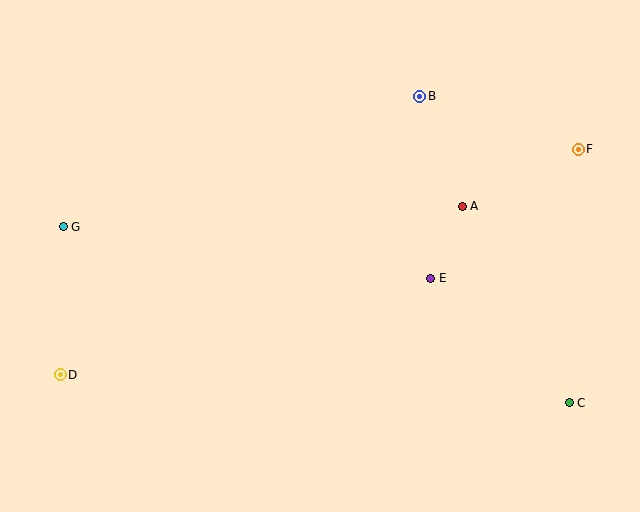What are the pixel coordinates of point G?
Point G is at (63, 227).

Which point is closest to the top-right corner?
Point F is closest to the top-right corner.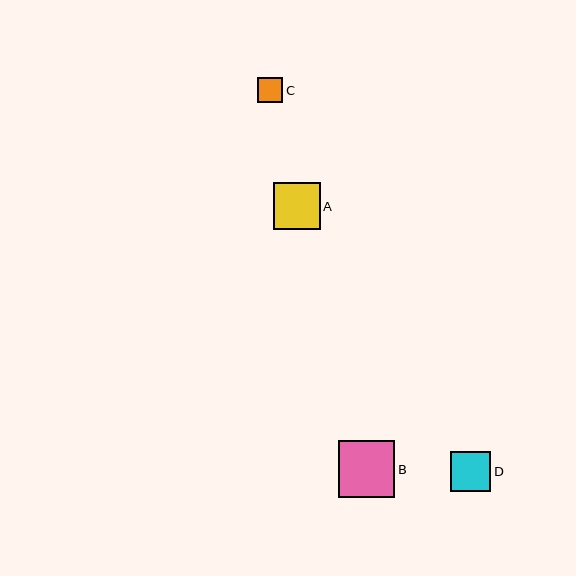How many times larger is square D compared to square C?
Square D is approximately 1.6 times the size of square C.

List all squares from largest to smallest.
From largest to smallest: B, A, D, C.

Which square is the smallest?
Square C is the smallest with a size of approximately 25 pixels.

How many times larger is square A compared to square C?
Square A is approximately 1.8 times the size of square C.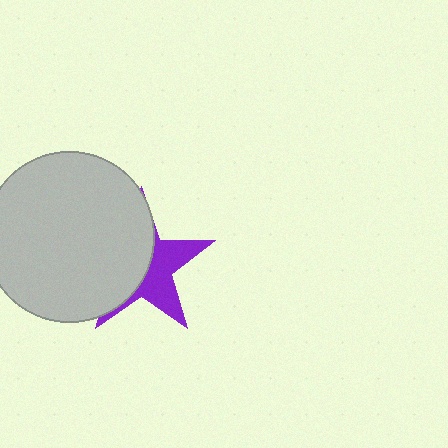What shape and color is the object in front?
The object in front is a light gray circle.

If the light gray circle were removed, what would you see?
You would see the complete purple star.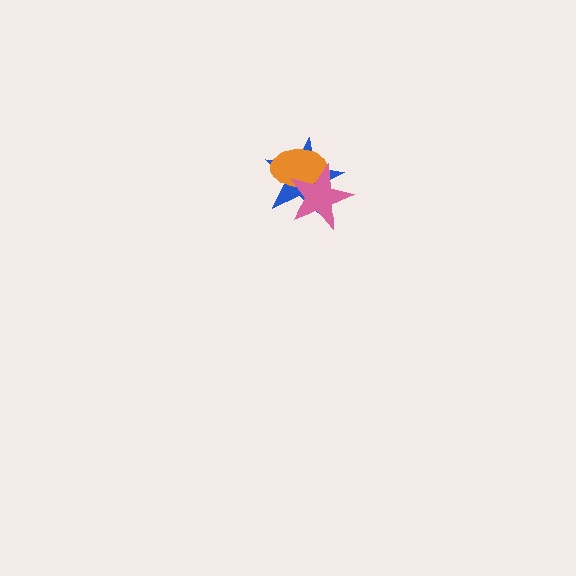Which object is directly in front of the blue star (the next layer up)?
The orange ellipse is directly in front of the blue star.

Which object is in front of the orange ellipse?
The pink star is in front of the orange ellipse.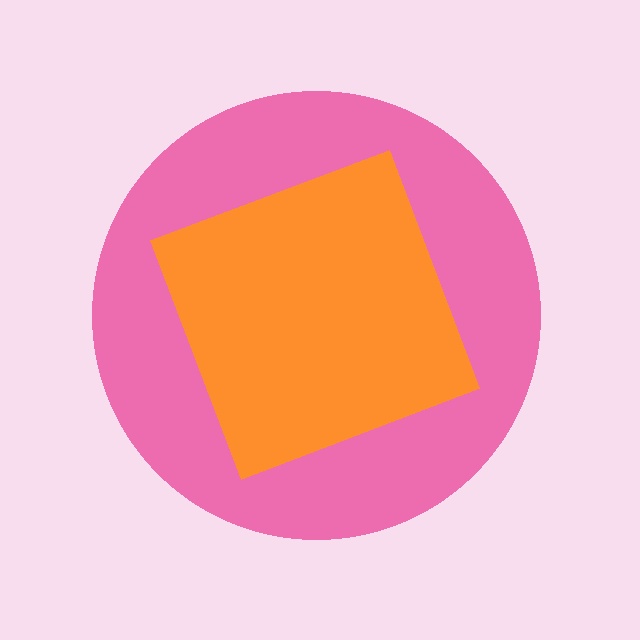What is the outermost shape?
The pink circle.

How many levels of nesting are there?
2.